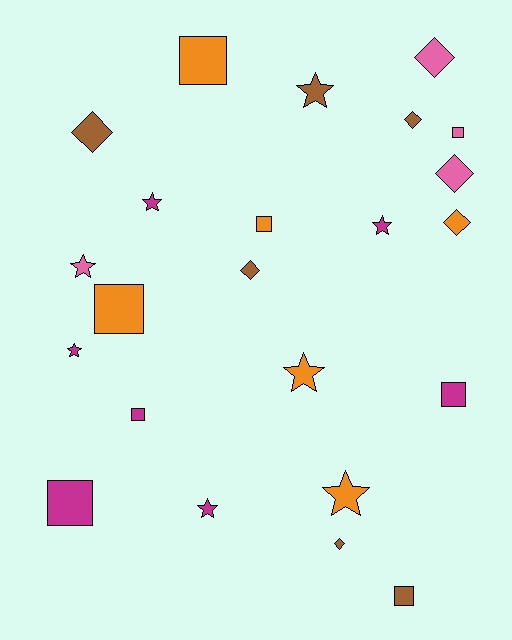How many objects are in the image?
There are 23 objects.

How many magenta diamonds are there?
There are no magenta diamonds.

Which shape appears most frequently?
Star, with 8 objects.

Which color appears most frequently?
Magenta, with 7 objects.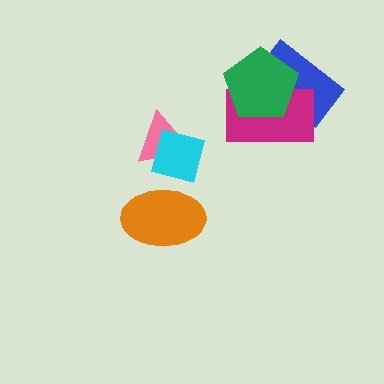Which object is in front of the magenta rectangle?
The green pentagon is in front of the magenta rectangle.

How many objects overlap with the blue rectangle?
2 objects overlap with the blue rectangle.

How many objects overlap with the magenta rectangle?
2 objects overlap with the magenta rectangle.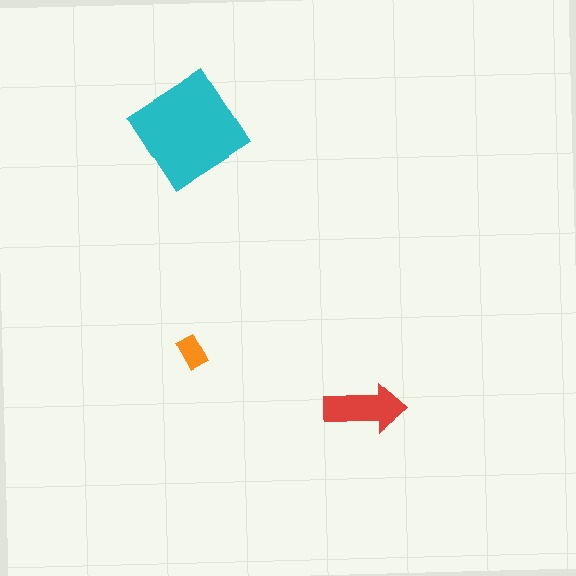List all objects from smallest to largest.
The orange rectangle, the red arrow, the cyan diamond.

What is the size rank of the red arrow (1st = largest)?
2nd.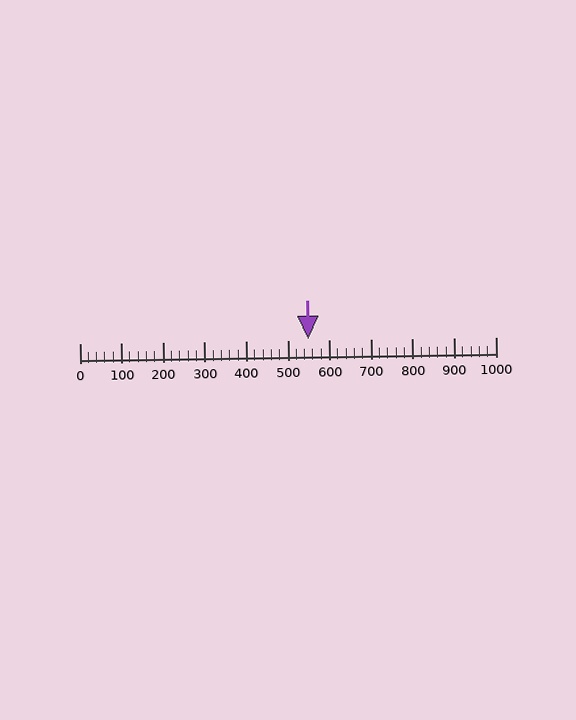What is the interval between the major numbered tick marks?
The major tick marks are spaced 100 units apart.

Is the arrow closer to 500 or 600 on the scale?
The arrow is closer to 500.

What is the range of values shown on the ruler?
The ruler shows values from 0 to 1000.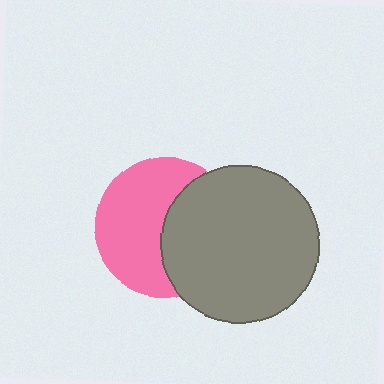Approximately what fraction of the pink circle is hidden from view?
Roughly 43% of the pink circle is hidden behind the gray circle.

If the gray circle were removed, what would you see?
You would see the complete pink circle.